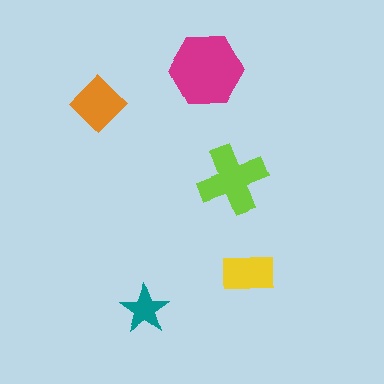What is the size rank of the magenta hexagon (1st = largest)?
1st.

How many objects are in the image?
There are 5 objects in the image.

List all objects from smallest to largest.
The teal star, the yellow rectangle, the orange diamond, the lime cross, the magenta hexagon.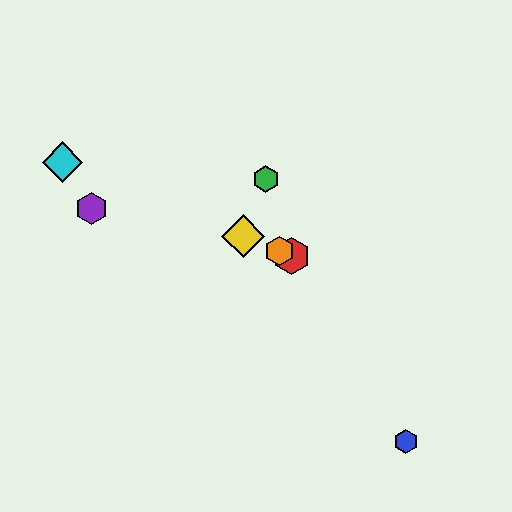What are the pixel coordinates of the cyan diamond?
The cyan diamond is at (62, 162).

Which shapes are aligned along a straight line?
The red hexagon, the yellow diamond, the orange hexagon, the cyan diamond are aligned along a straight line.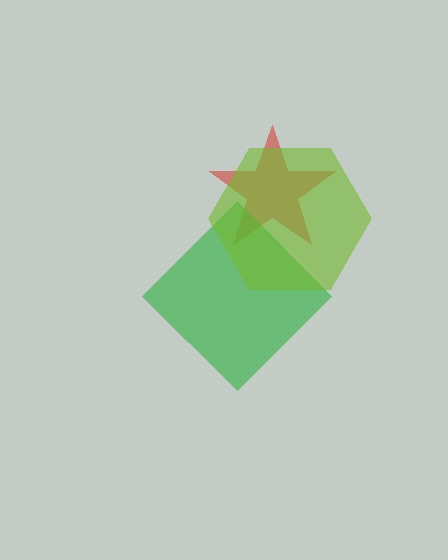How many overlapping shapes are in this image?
There are 3 overlapping shapes in the image.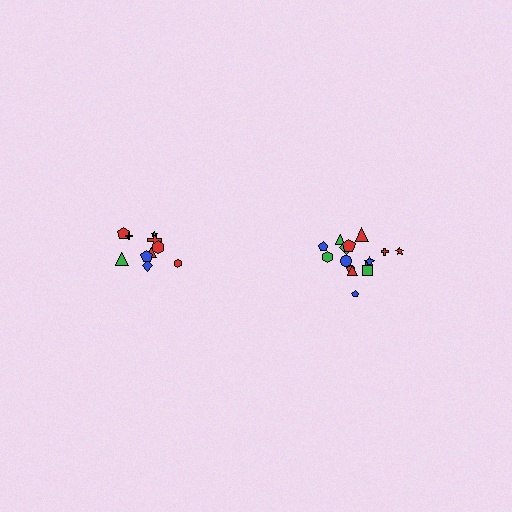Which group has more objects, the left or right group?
The right group.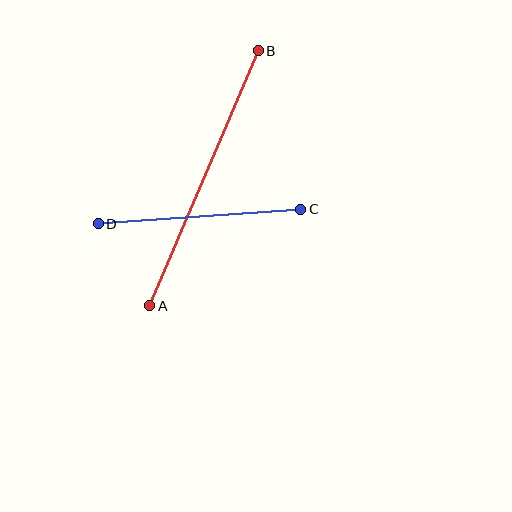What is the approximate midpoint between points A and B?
The midpoint is at approximately (204, 178) pixels.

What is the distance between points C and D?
The distance is approximately 203 pixels.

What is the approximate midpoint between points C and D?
The midpoint is at approximately (200, 216) pixels.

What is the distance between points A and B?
The distance is approximately 277 pixels.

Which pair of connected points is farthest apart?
Points A and B are farthest apart.